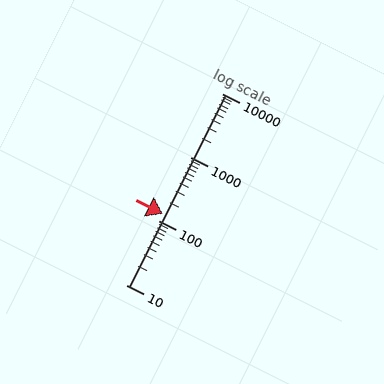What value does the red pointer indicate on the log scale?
The pointer indicates approximately 130.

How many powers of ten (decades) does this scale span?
The scale spans 3 decades, from 10 to 10000.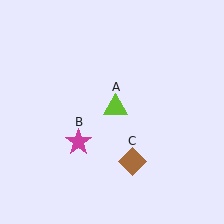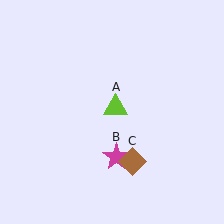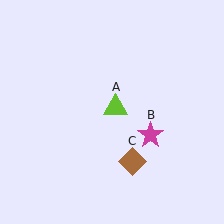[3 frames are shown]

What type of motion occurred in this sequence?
The magenta star (object B) rotated counterclockwise around the center of the scene.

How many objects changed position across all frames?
1 object changed position: magenta star (object B).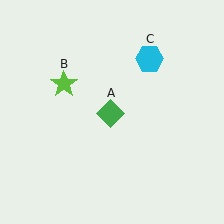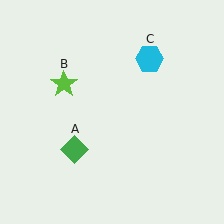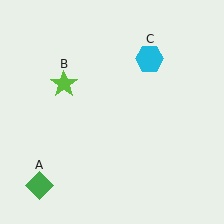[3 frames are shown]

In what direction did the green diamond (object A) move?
The green diamond (object A) moved down and to the left.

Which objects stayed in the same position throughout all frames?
Lime star (object B) and cyan hexagon (object C) remained stationary.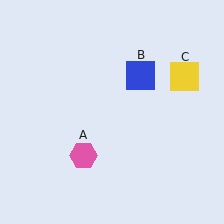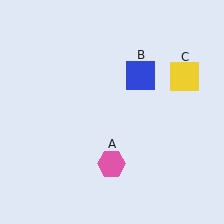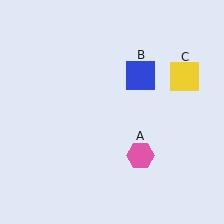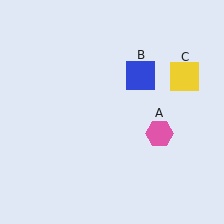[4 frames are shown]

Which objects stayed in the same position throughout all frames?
Blue square (object B) and yellow square (object C) remained stationary.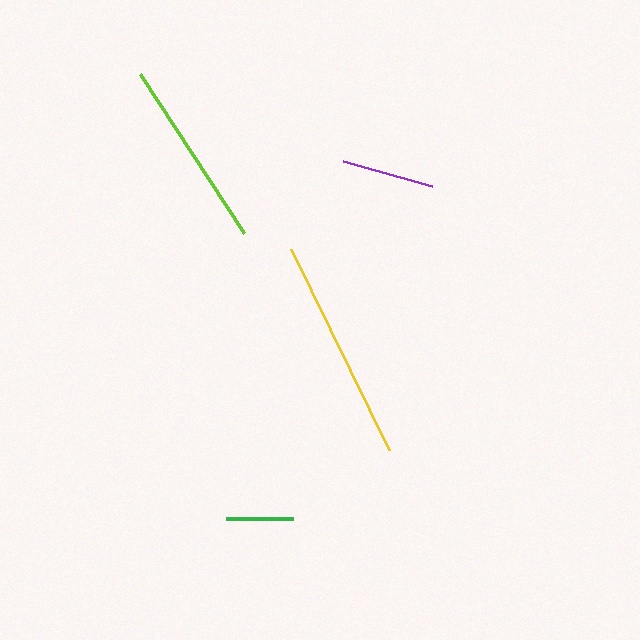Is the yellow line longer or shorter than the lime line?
The yellow line is longer than the lime line.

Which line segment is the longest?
The yellow line is the longest at approximately 224 pixels.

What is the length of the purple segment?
The purple segment is approximately 92 pixels long.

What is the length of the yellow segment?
The yellow segment is approximately 224 pixels long.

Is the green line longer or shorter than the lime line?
The lime line is longer than the green line.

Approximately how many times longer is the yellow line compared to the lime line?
The yellow line is approximately 1.2 times the length of the lime line.